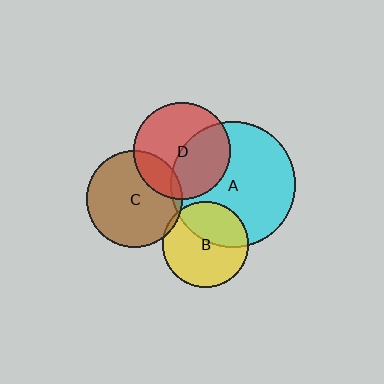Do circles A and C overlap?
Yes.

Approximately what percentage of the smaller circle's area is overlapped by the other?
Approximately 5%.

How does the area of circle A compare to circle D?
Approximately 1.7 times.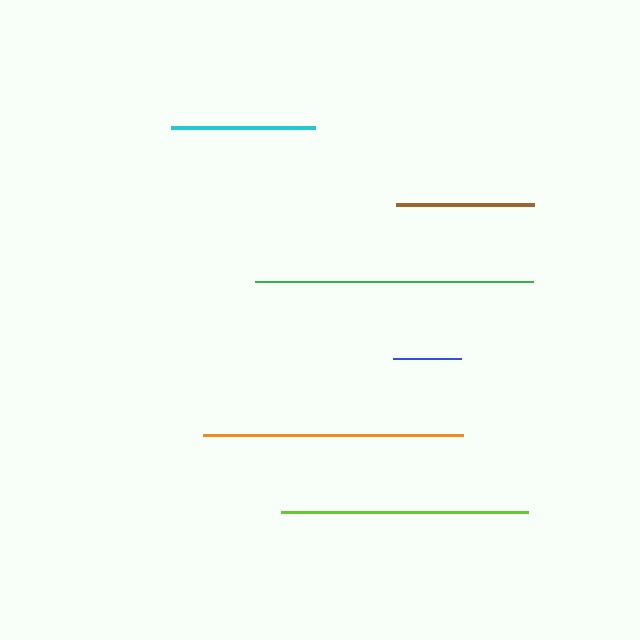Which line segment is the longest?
The green line is the longest at approximately 278 pixels.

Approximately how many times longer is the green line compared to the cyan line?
The green line is approximately 1.9 times the length of the cyan line.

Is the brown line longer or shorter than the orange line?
The orange line is longer than the brown line.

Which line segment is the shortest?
The blue line is the shortest at approximately 69 pixels.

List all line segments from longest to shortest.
From longest to shortest: green, orange, lime, cyan, brown, blue.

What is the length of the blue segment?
The blue segment is approximately 69 pixels long.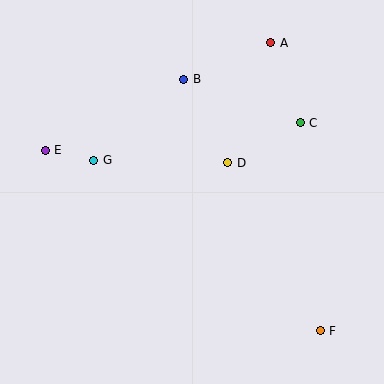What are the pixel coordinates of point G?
Point G is at (94, 160).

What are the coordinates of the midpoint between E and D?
The midpoint between E and D is at (137, 156).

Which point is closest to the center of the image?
Point D at (228, 163) is closest to the center.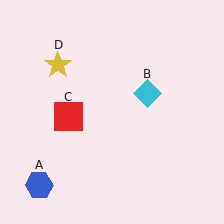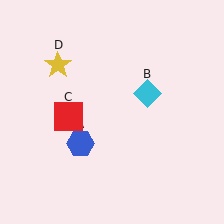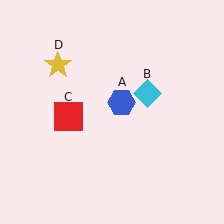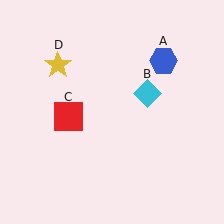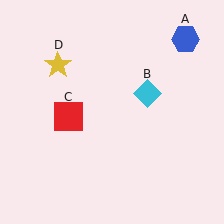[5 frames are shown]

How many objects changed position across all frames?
1 object changed position: blue hexagon (object A).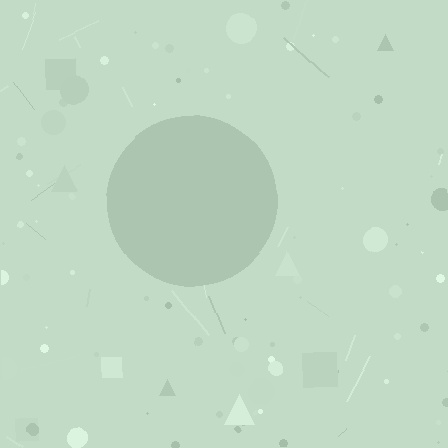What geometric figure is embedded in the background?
A circle is embedded in the background.